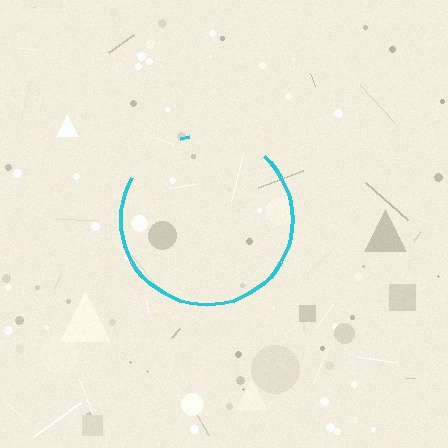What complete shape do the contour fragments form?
The contour fragments form a circle.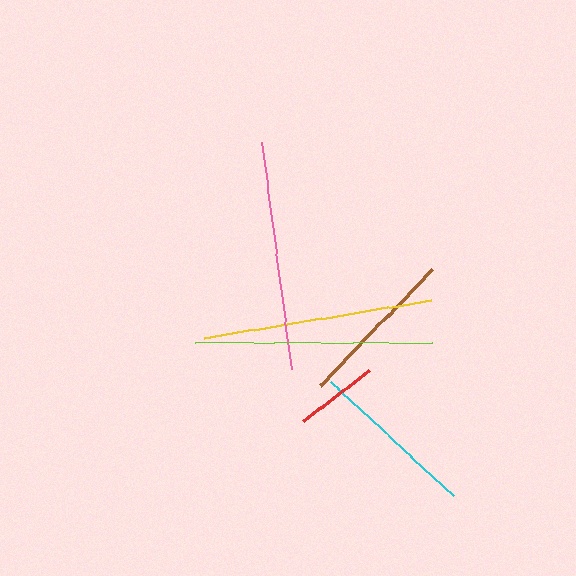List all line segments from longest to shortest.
From longest to shortest: lime, yellow, pink, cyan, brown, red.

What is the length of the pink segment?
The pink segment is approximately 229 pixels long.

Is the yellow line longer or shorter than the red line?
The yellow line is longer than the red line.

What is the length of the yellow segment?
The yellow segment is approximately 230 pixels long.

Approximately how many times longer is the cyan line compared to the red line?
The cyan line is approximately 2.0 times the length of the red line.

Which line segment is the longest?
The lime line is the longest at approximately 237 pixels.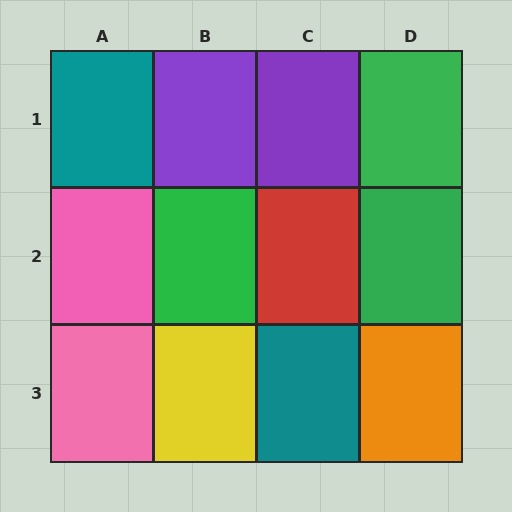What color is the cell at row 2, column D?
Green.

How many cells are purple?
2 cells are purple.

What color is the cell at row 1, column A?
Teal.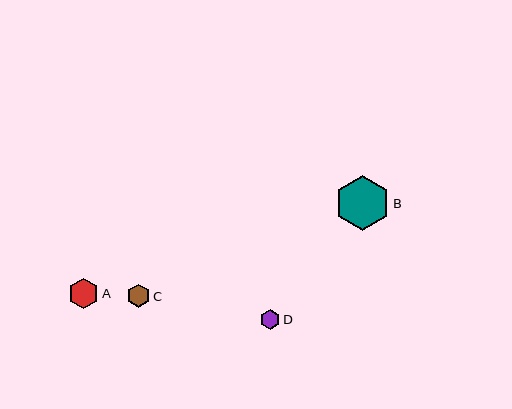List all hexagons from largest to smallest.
From largest to smallest: B, A, C, D.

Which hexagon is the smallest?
Hexagon D is the smallest with a size of approximately 20 pixels.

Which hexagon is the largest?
Hexagon B is the largest with a size of approximately 55 pixels.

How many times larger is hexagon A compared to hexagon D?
Hexagon A is approximately 1.5 times the size of hexagon D.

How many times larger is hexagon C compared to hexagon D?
Hexagon C is approximately 1.1 times the size of hexagon D.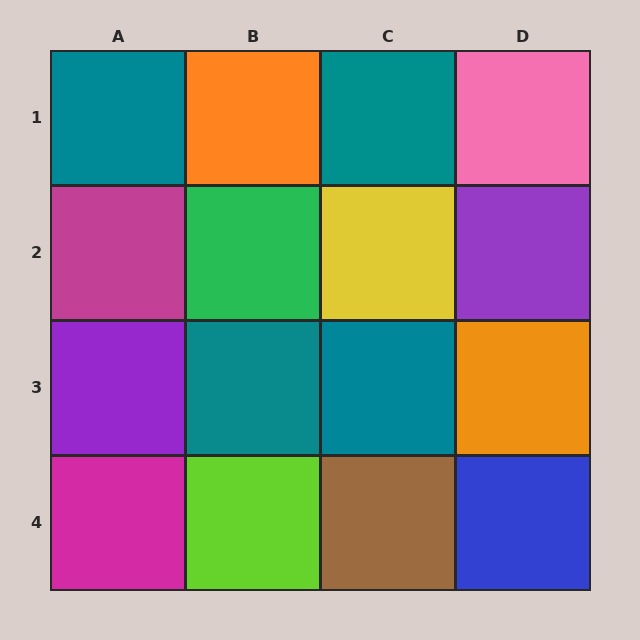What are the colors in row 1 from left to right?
Teal, orange, teal, pink.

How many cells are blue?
1 cell is blue.